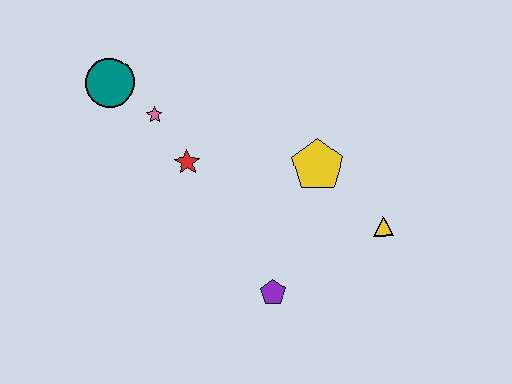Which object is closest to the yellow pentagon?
The yellow triangle is closest to the yellow pentagon.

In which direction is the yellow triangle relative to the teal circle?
The yellow triangle is to the right of the teal circle.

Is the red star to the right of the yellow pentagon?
No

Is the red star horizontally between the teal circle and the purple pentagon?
Yes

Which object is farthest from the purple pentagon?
The teal circle is farthest from the purple pentagon.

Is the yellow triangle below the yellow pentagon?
Yes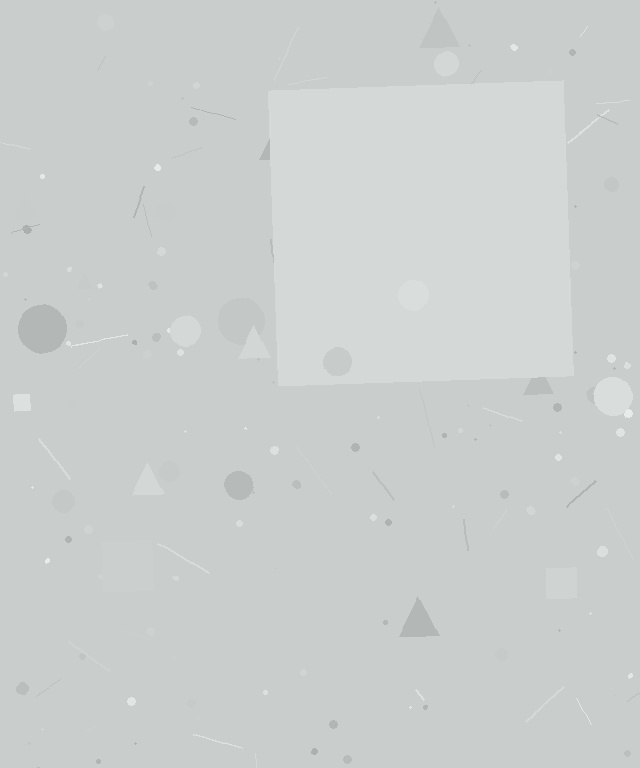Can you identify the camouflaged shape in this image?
The camouflaged shape is a square.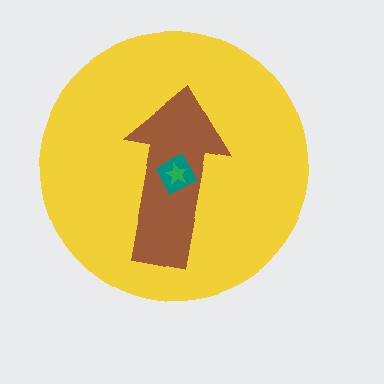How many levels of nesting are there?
4.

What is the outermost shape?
The yellow circle.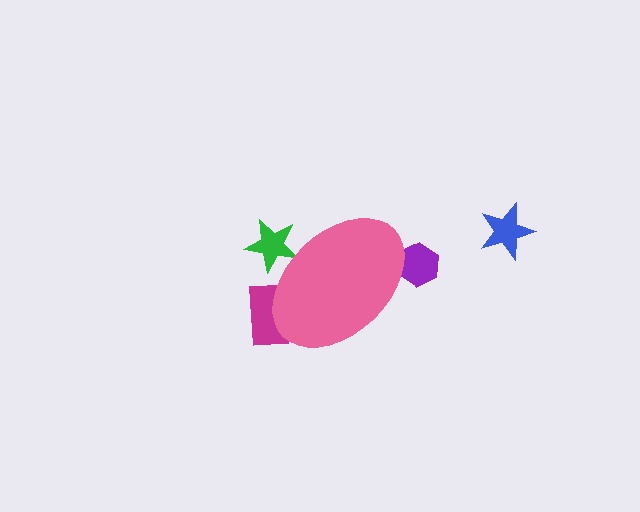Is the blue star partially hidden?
No, the blue star is fully visible.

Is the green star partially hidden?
Yes, the green star is partially hidden behind the pink ellipse.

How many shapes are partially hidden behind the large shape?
3 shapes are partially hidden.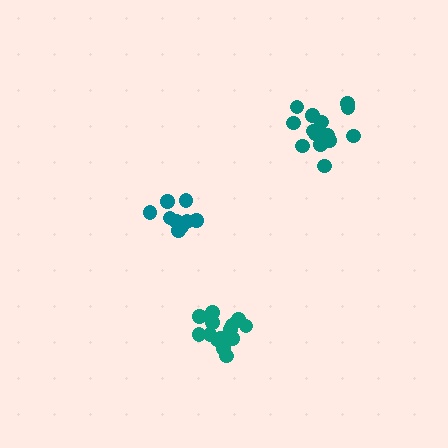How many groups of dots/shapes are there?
There are 3 groups.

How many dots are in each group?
Group 1: 9 dots, Group 2: 14 dots, Group 3: 15 dots (38 total).